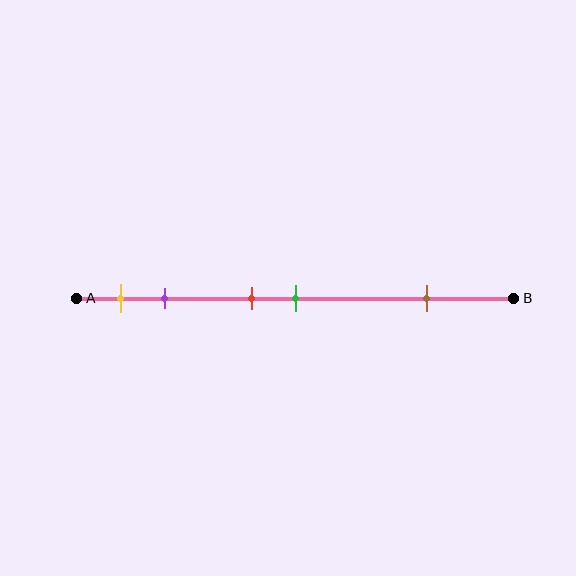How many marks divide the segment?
There are 5 marks dividing the segment.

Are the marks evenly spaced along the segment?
No, the marks are not evenly spaced.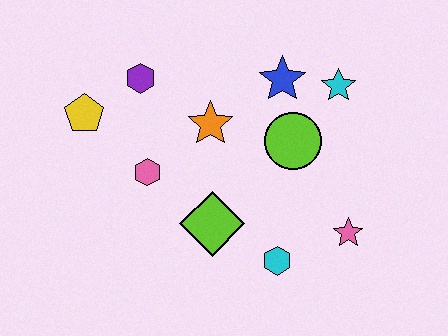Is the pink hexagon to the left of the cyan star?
Yes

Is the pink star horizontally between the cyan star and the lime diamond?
No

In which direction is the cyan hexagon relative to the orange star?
The cyan hexagon is below the orange star.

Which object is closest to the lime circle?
The blue star is closest to the lime circle.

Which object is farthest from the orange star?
The pink star is farthest from the orange star.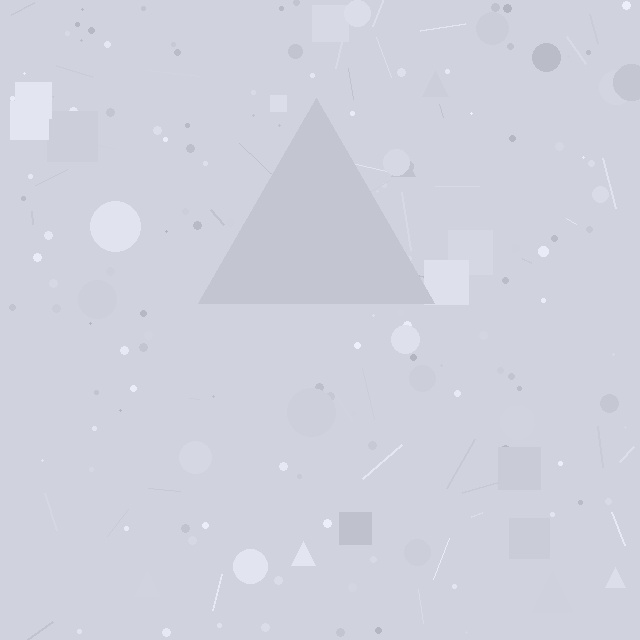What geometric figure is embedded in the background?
A triangle is embedded in the background.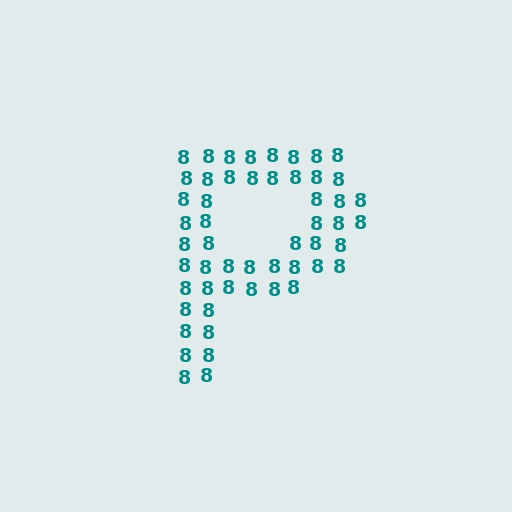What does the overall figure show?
The overall figure shows the letter P.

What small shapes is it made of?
It is made of small digit 8's.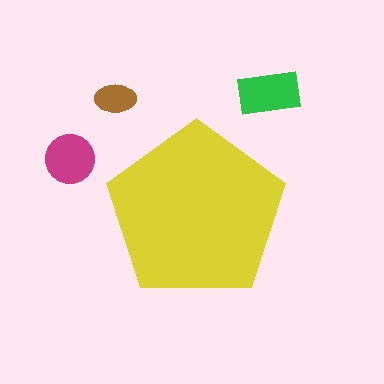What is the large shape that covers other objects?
A yellow pentagon.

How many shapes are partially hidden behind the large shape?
0 shapes are partially hidden.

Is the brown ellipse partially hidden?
No, the brown ellipse is fully visible.